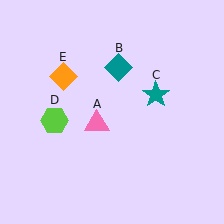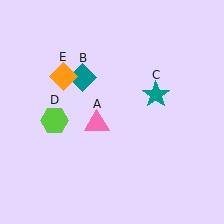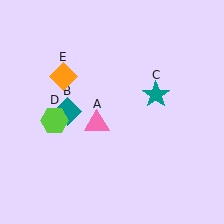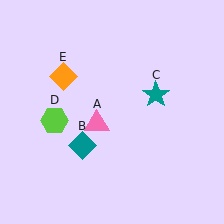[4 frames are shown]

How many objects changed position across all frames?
1 object changed position: teal diamond (object B).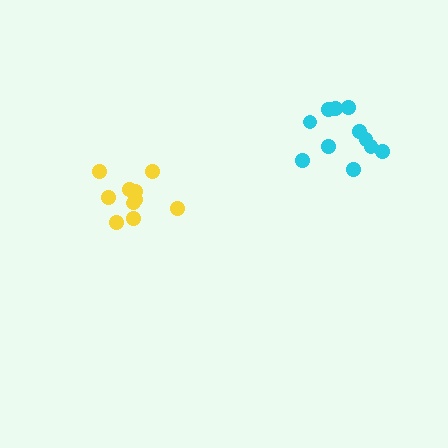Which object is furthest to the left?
The yellow cluster is leftmost.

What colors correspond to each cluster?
The clusters are colored: yellow, cyan.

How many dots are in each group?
Group 1: 10 dots, Group 2: 11 dots (21 total).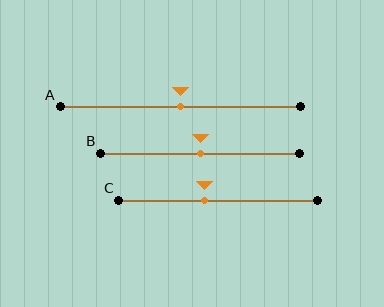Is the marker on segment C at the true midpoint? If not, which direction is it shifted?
No, the marker on segment C is shifted to the left by about 7% of the segment length.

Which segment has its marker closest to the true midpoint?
Segment A has its marker closest to the true midpoint.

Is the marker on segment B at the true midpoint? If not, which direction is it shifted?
Yes, the marker on segment B is at the true midpoint.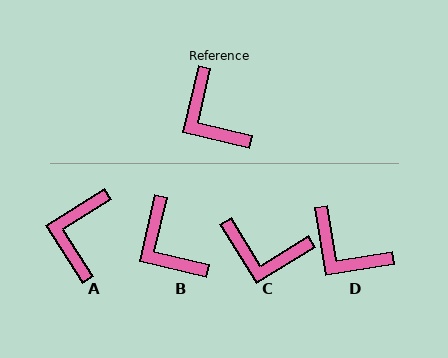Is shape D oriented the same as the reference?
No, it is off by about 22 degrees.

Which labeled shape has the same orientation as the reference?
B.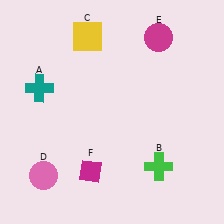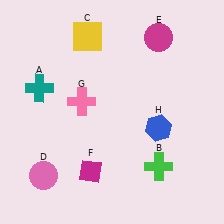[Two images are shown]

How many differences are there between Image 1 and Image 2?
There are 2 differences between the two images.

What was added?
A pink cross (G), a blue hexagon (H) were added in Image 2.